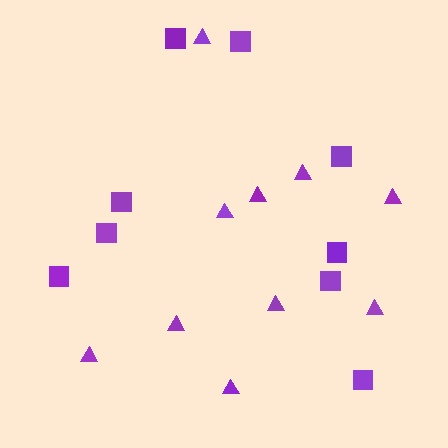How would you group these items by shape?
There are 2 groups: one group of squares (9) and one group of triangles (10).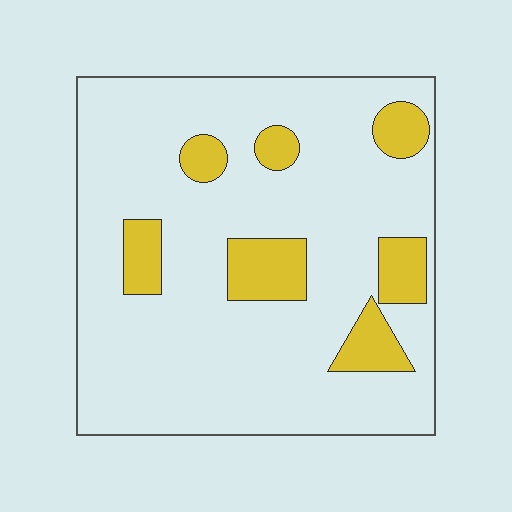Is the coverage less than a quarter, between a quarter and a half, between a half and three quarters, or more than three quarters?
Less than a quarter.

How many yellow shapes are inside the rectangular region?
7.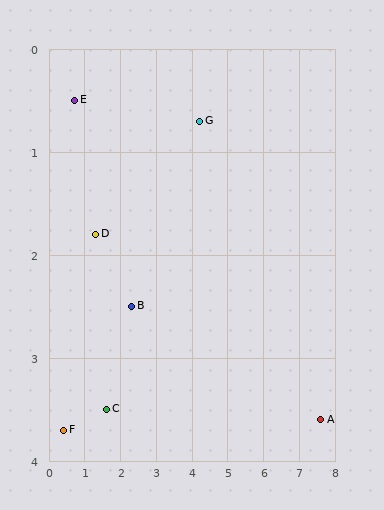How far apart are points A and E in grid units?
Points A and E are about 7.6 grid units apart.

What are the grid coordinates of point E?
Point E is at approximately (0.7, 0.5).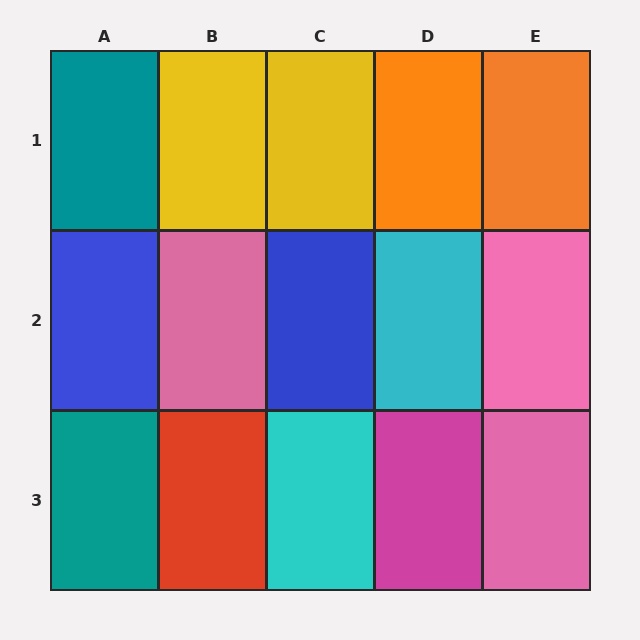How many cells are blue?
2 cells are blue.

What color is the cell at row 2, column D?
Cyan.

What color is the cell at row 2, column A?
Blue.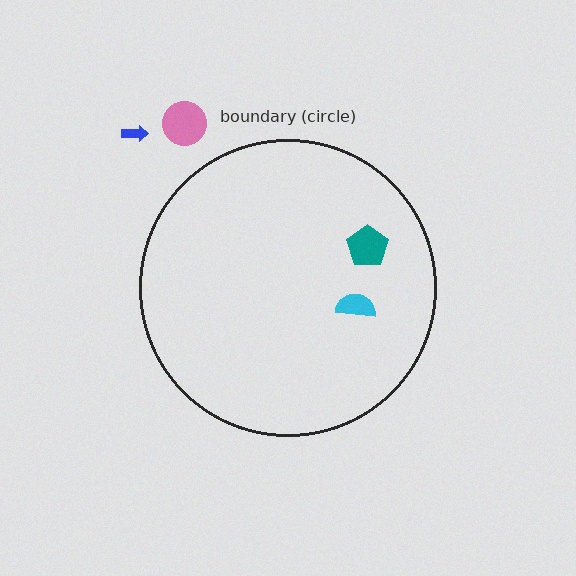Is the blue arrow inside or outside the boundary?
Outside.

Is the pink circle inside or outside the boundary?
Outside.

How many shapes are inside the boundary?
2 inside, 2 outside.